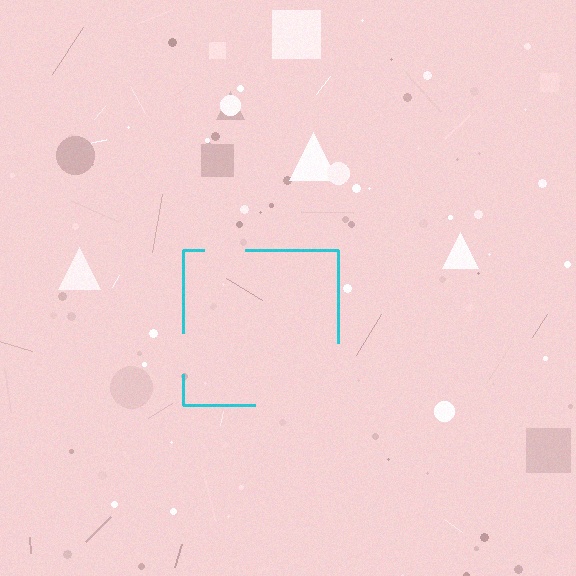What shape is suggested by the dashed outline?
The dashed outline suggests a square.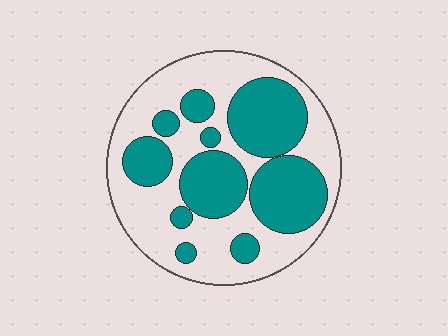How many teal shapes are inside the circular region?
10.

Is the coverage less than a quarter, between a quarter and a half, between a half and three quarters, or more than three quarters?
Between a quarter and a half.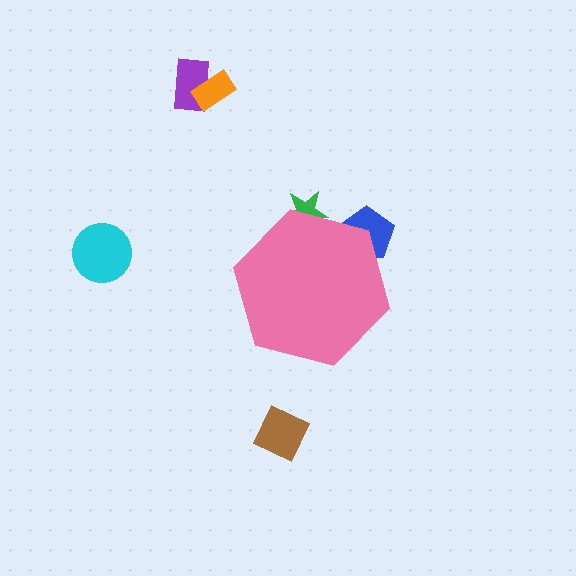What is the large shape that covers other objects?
A pink hexagon.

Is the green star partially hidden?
Yes, the green star is partially hidden behind the pink hexagon.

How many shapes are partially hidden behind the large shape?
2 shapes are partially hidden.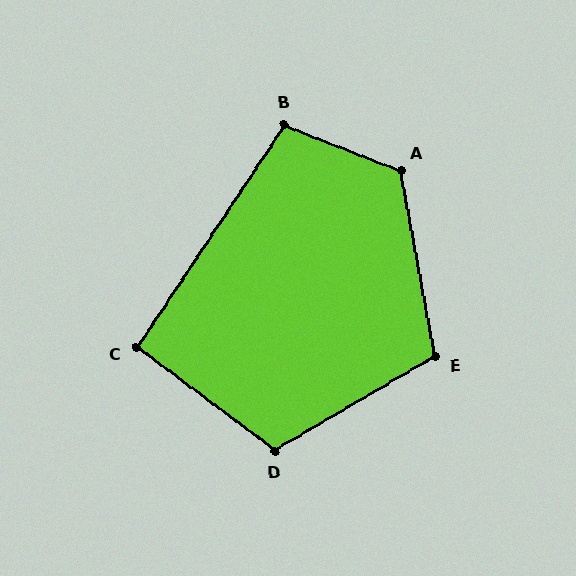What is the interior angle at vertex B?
Approximately 102 degrees (obtuse).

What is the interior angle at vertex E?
Approximately 110 degrees (obtuse).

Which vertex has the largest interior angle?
A, at approximately 122 degrees.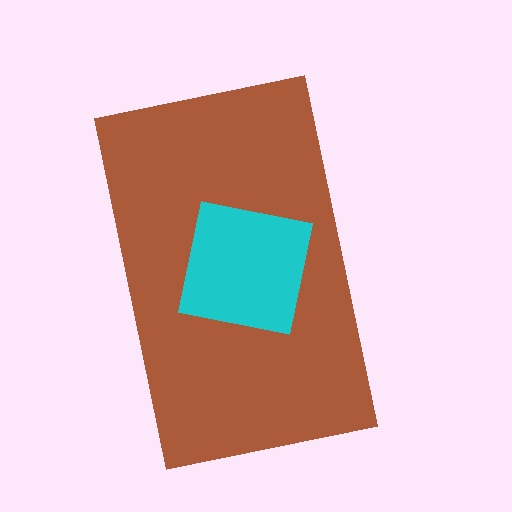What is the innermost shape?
The cyan square.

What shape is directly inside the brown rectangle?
The cyan square.